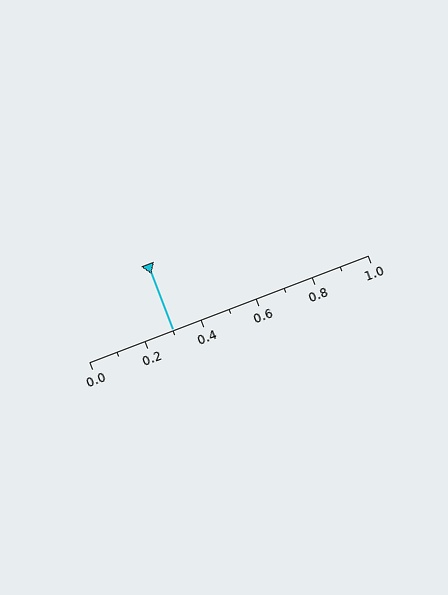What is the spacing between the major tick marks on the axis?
The major ticks are spaced 0.2 apart.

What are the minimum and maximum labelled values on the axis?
The axis runs from 0.0 to 1.0.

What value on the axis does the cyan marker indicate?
The marker indicates approximately 0.3.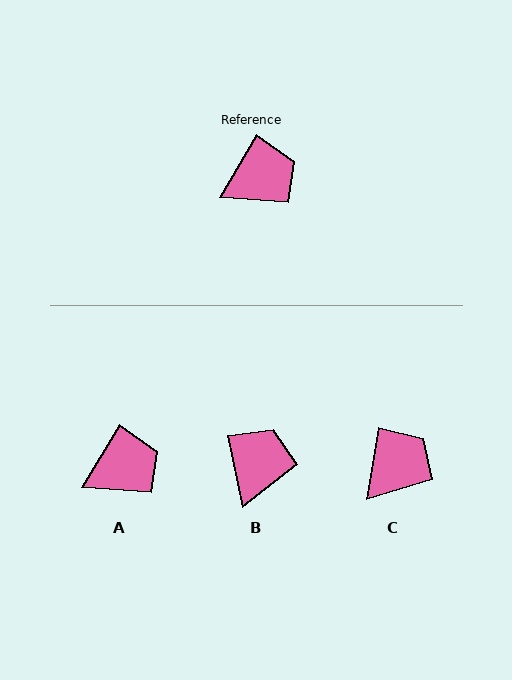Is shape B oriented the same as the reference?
No, it is off by about 42 degrees.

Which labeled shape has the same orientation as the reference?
A.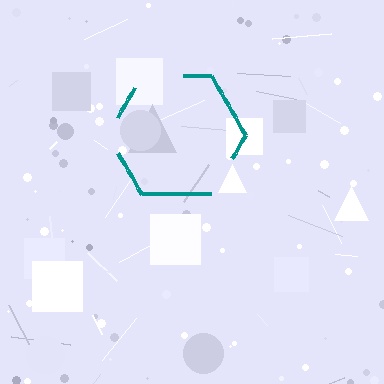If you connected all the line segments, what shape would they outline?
They would outline a hexagon.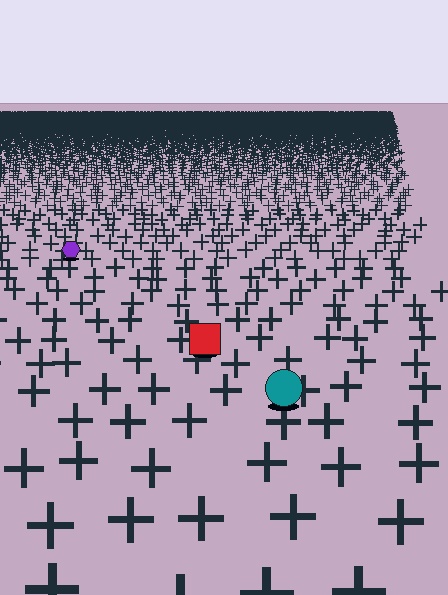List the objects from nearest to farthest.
From nearest to farthest: the teal circle, the red square, the purple hexagon.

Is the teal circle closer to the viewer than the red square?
Yes. The teal circle is closer — you can tell from the texture gradient: the ground texture is coarser near it.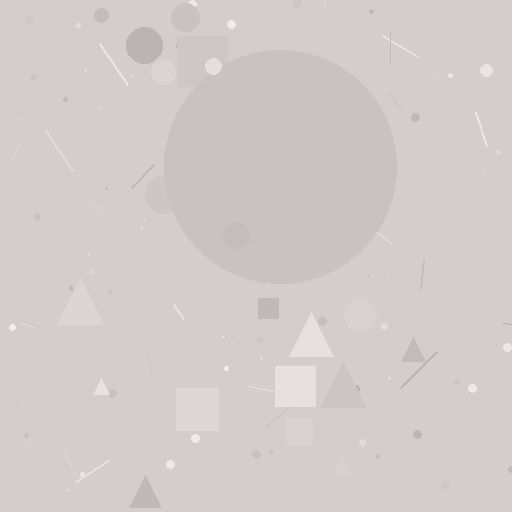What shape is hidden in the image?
A circle is hidden in the image.